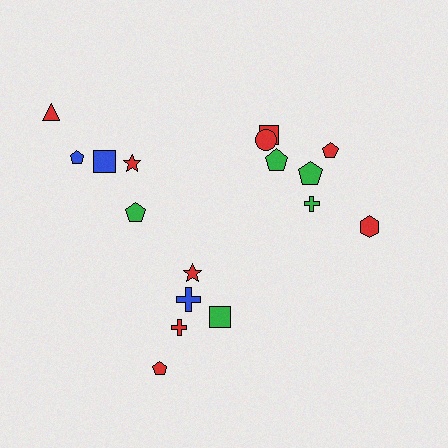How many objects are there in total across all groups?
There are 17 objects.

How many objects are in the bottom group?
There are 5 objects.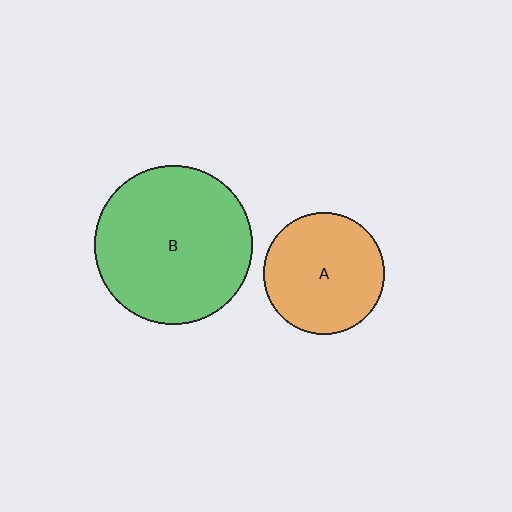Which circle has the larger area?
Circle B (green).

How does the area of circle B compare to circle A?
Approximately 1.7 times.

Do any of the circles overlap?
No, none of the circles overlap.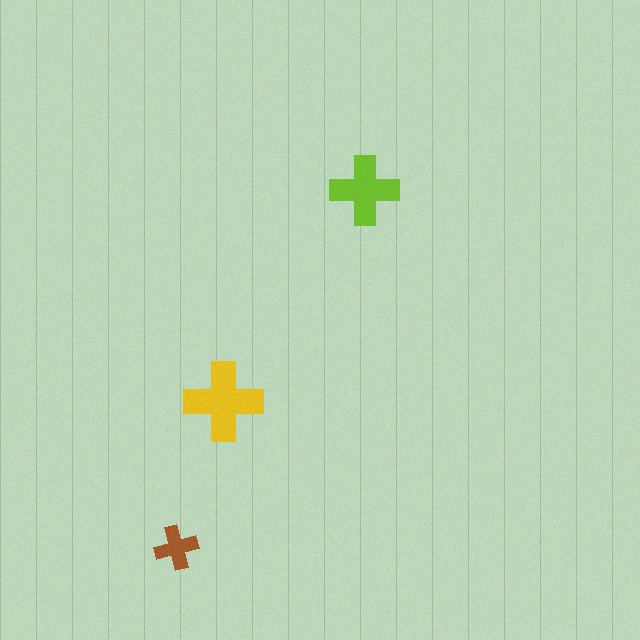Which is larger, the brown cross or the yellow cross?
The yellow one.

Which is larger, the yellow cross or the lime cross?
The yellow one.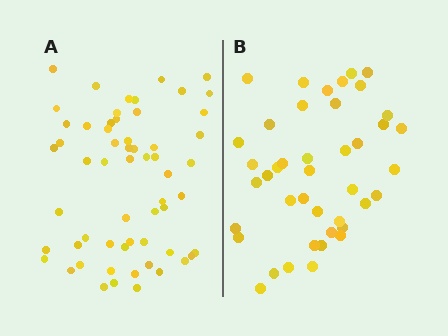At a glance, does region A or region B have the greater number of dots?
Region A (the left region) has more dots.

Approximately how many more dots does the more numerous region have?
Region A has approximately 15 more dots than region B.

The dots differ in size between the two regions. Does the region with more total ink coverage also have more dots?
No. Region B has more total ink coverage because its dots are larger, but region A actually contains more individual dots. Total area can be misleading — the number of items is what matters here.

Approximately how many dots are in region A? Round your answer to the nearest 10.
About 60 dots. (The exact count is 59, which rounds to 60.)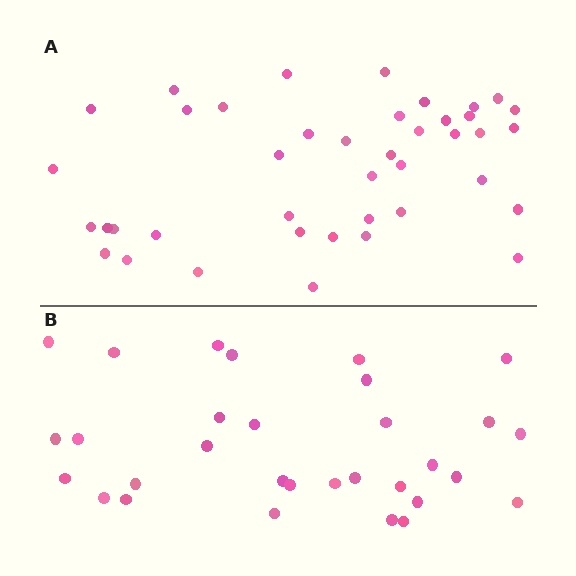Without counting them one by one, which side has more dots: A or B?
Region A (the top region) has more dots.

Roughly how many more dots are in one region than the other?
Region A has roughly 10 or so more dots than region B.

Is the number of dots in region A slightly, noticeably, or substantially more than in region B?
Region A has noticeably more, but not dramatically so. The ratio is roughly 1.3 to 1.